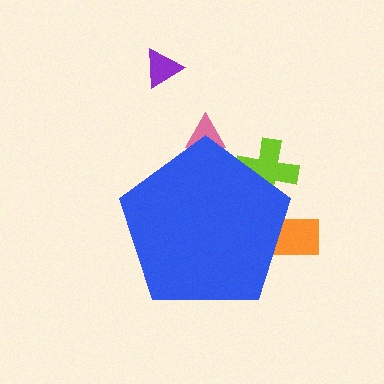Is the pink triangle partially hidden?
Yes, the pink triangle is partially hidden behind the blue pentagon.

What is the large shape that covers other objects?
A blue pentagon.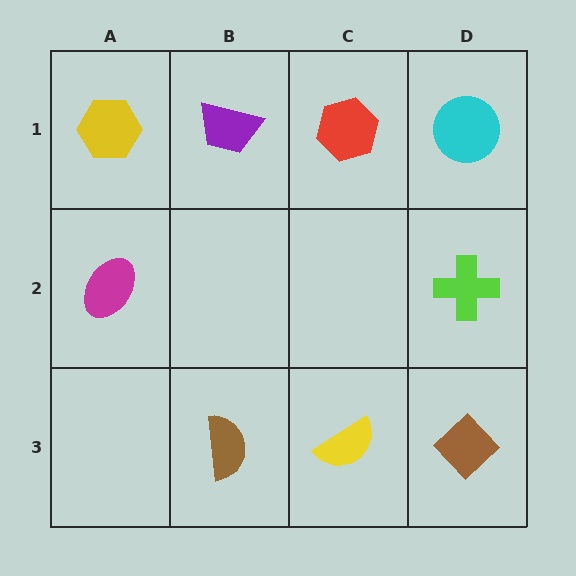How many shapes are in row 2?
2 shapes.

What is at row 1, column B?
A purple trapezoid.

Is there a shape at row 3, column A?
No, that cell is empty.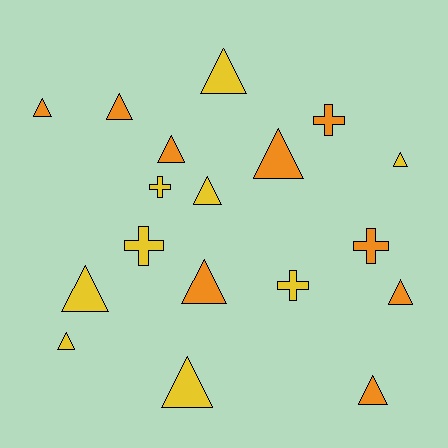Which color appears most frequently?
Yellow, with 9 objects.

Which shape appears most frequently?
Triangle, with 13 objects.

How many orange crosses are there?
There are 2 orange crosses.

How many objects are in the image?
There are 18 objects.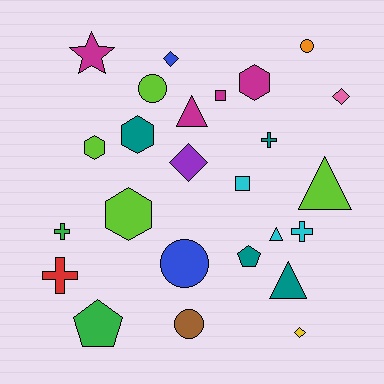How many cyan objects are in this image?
There are 3 cyan objects.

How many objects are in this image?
There are 25 objects.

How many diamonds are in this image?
There are 4 diamonds.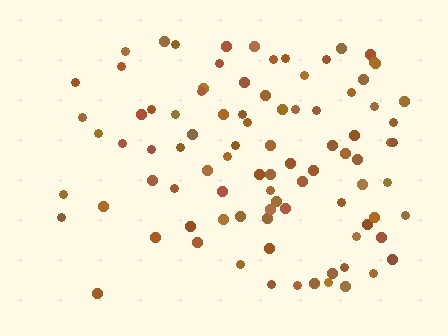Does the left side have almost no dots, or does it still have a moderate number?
Still a moderate number, just noticeably fewer than the right.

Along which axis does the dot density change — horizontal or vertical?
Horizontal.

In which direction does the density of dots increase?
From left to right, with the right side densest.